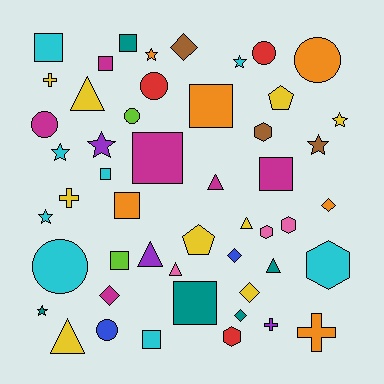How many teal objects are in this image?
There are 5 teal objects.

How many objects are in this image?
There are 50 objects.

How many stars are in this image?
There are 8 stars.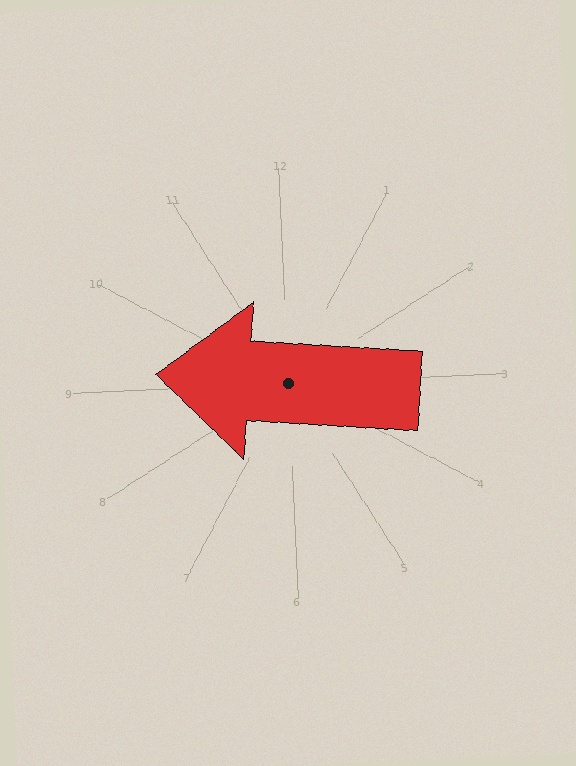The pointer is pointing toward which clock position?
Roughly 9 o'clock.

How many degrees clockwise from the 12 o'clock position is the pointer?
Approximately 276 degrees.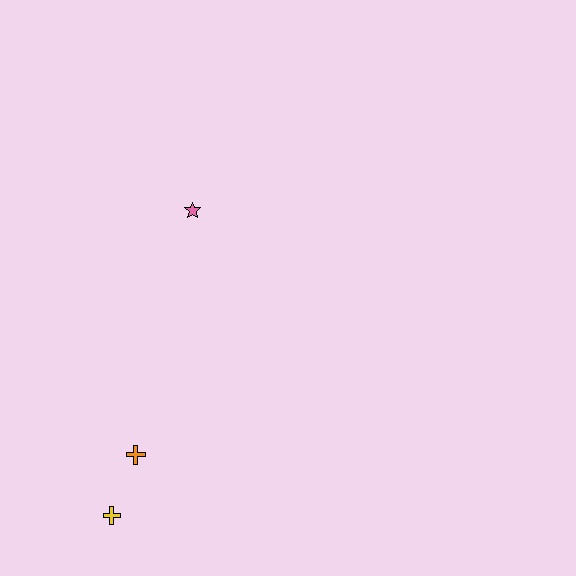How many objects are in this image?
There are 3 objects.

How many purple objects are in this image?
There are no purple objects.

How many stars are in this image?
There is 1 star.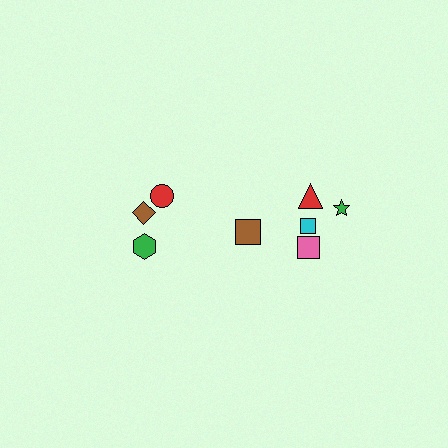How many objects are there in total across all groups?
There are 8 objects.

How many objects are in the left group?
There are 3 objects.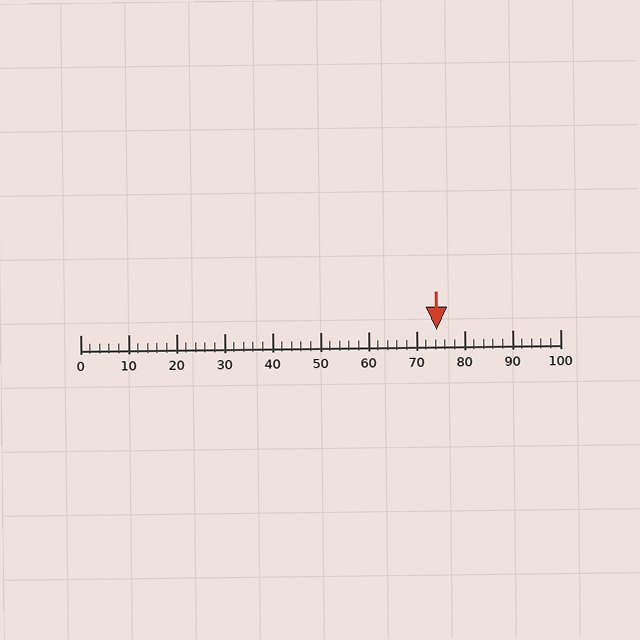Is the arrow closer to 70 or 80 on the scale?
The arrow is closer to 70.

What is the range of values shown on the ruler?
The ruler shows values from 0 to 100.